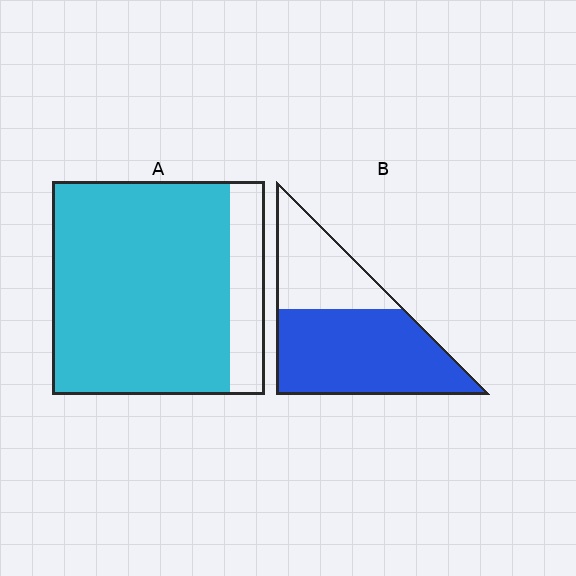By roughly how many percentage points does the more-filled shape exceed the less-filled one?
By roughly 20 percentage points (A over B).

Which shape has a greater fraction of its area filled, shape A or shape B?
Shape A.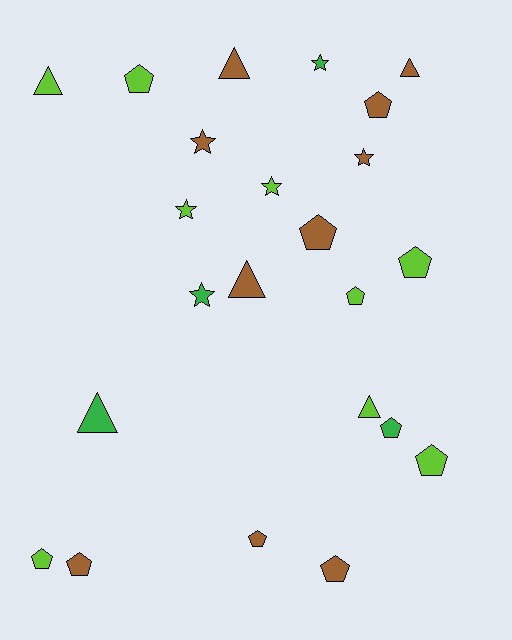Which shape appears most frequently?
Pentagon, with 11 objects.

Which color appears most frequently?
Brown, with 10 objects.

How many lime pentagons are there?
There are 5 lime pentagons.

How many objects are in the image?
There are 23 objects.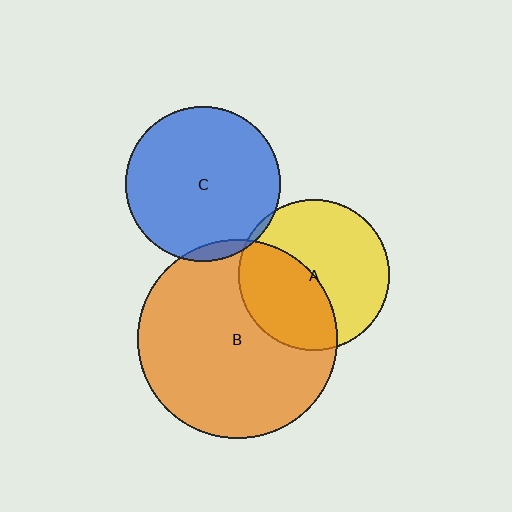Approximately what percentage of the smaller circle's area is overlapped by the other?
Approximately 40%.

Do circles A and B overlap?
Yes.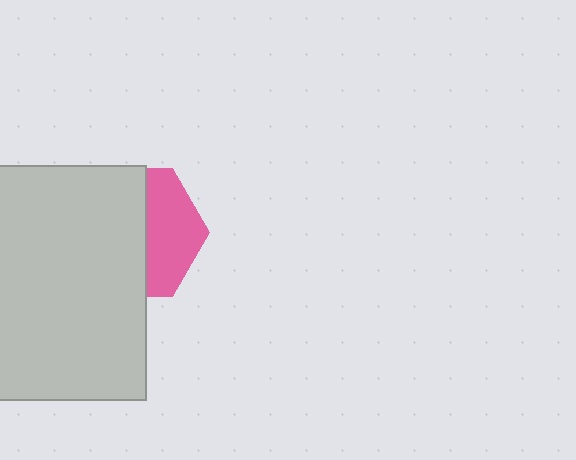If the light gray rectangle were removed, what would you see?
You would see the complete pink hexagon.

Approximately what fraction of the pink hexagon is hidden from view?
Roughly 61% of the pink hexagon is hidden behind the light gray rectangle.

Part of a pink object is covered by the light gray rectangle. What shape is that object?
It is a hexagon.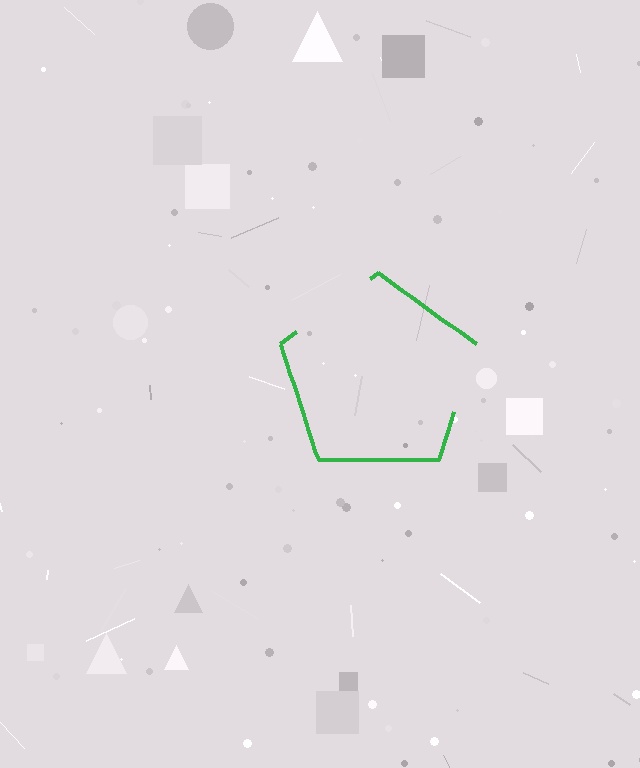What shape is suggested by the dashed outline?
The dashed outline suggests a pentagon.